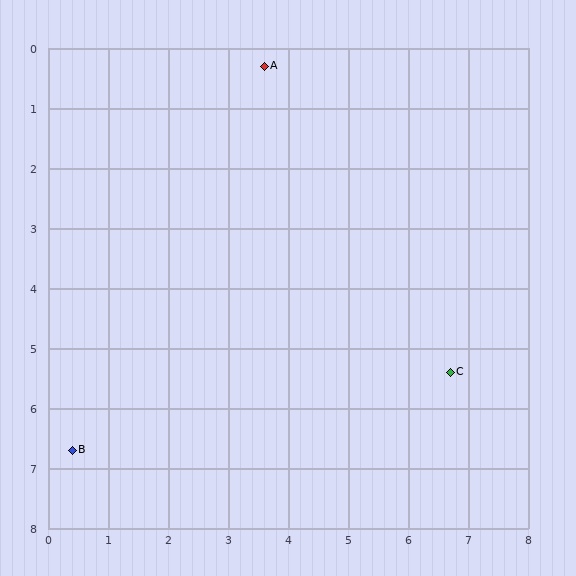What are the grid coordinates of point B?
Point B is at approximately (0.4, 6.7).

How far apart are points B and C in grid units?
Points B and C are about 6.4 grid units apart.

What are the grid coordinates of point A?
Point A is at approximately (3.6, 0.3).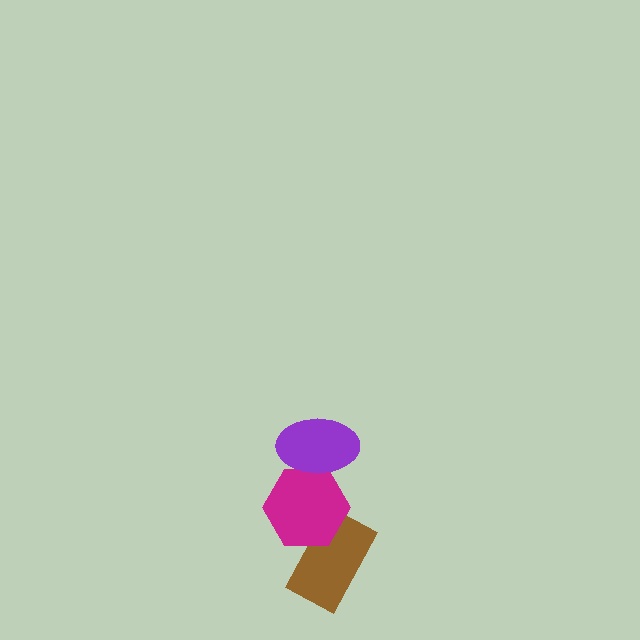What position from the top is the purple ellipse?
The purple ellipse is 1st from the top.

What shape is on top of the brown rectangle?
The magenta hexagon is on top of the brown rectangle.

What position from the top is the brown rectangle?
The brown rectangle is 3rd from the top.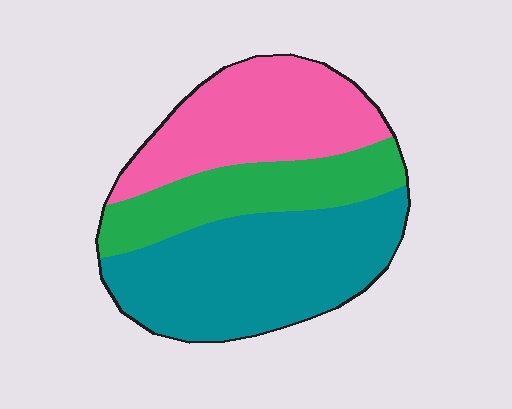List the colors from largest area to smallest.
From largest to smallest: teal, pink, green.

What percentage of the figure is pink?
Pink takes up between a sixth and a third of the figure.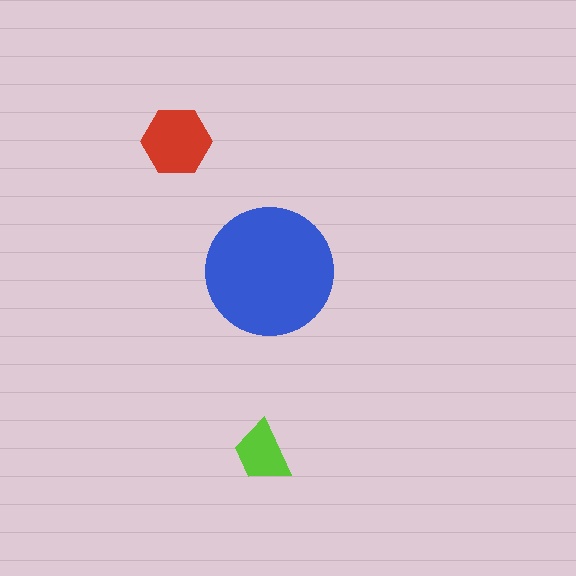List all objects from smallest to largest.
The lime trapezoid, the red hexagon, the blue circle.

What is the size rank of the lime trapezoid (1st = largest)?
3rd.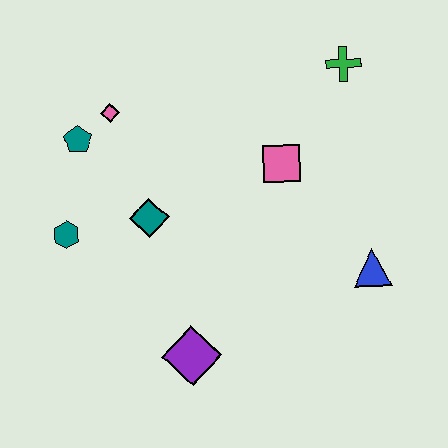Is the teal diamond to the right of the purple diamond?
No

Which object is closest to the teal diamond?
The teal hexagon is closest to the teal diamond.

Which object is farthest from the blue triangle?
The teal pentagon is farthest from the blue triangle.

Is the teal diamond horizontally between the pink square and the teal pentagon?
Yes